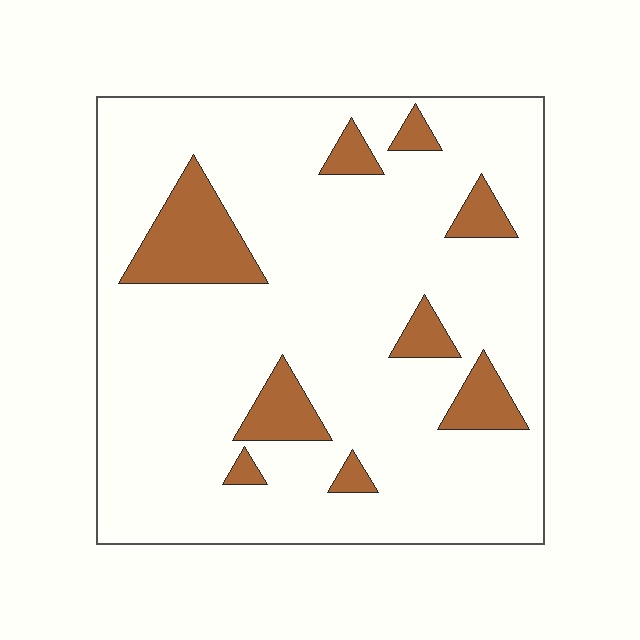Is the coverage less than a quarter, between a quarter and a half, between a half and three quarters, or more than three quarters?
Less than a quarter.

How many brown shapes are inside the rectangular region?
9.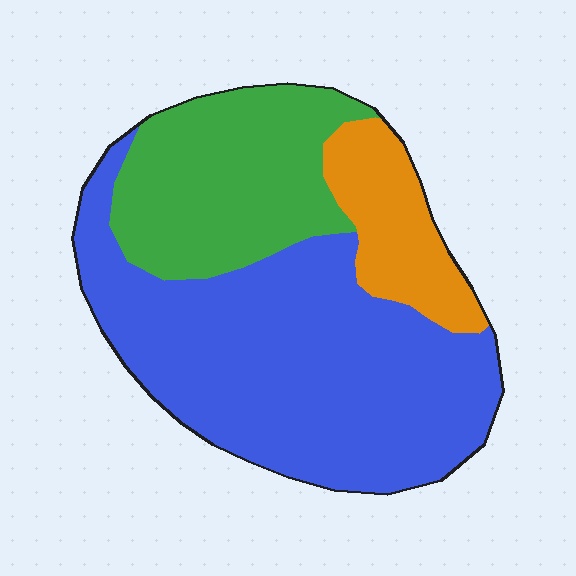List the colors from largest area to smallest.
From largest to smallest: blue, green, orange.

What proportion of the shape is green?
Green takes up between a quarter and a half of the shape.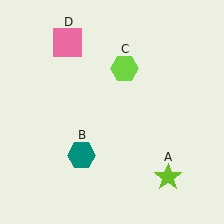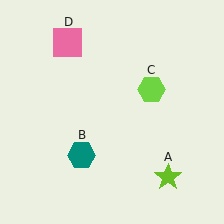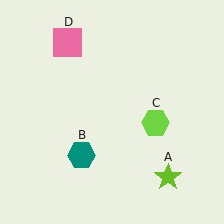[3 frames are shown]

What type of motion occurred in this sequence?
The lime hexagon (object C) rotated clockwise around the center of the scene.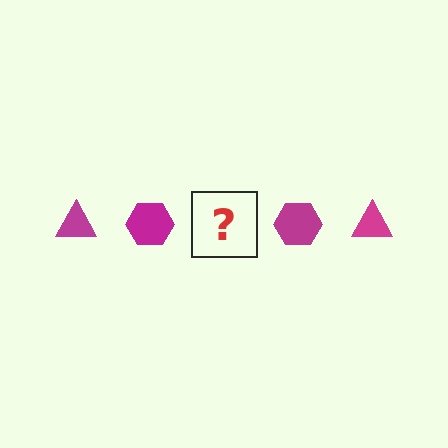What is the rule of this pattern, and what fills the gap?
The rule is that the pattern cycles through triangle, hexagon shapes in magenta. The gap should be filled with a magenta triangle.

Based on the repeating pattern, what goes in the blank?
The blank should be a magenta triangle.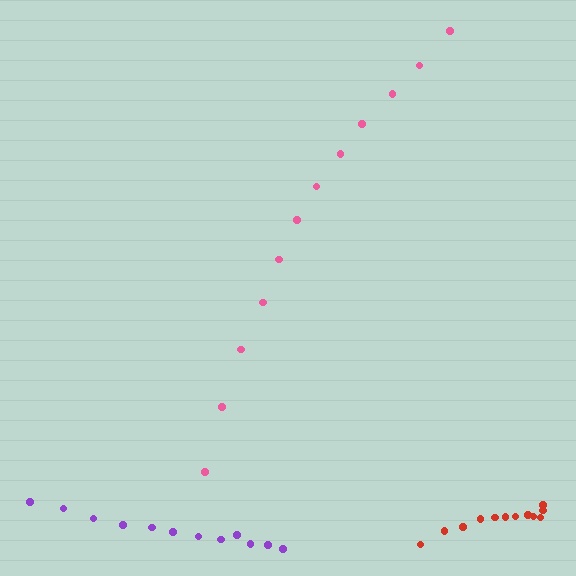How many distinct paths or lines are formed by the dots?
There are 3 distinct paths.